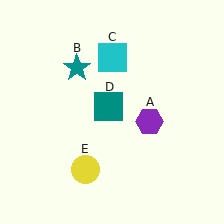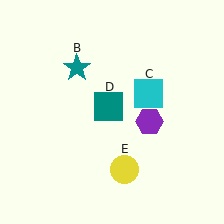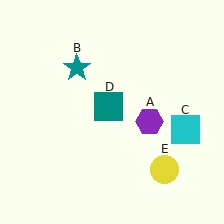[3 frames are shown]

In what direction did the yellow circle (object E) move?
The yellow circle (object E) moved right.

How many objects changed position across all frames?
2 objects changed position: cyan square (object C), yellow circle (object E).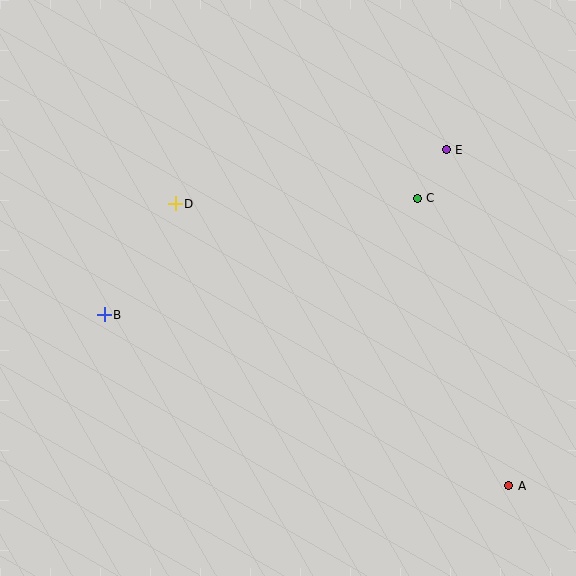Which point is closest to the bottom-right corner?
Point A is closest to the bottom-right corner.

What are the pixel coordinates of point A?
Point A is at (509, 486).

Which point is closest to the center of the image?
Point D at (175, 204) is closest to the center.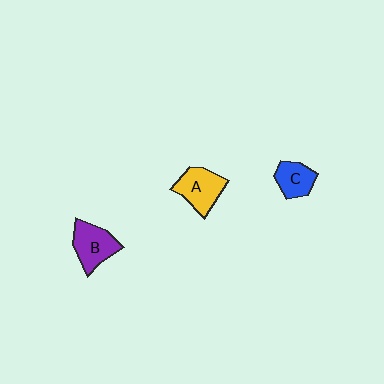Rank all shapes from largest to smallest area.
From largest to smallest: B (purple), A (yellow), C (blue).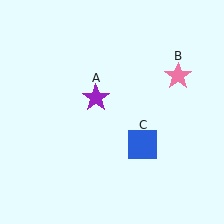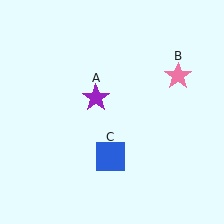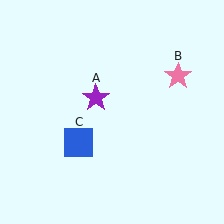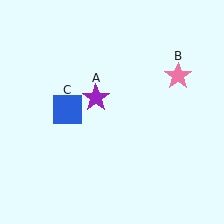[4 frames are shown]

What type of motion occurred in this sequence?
The blue square (object C) rotated clockwise around the center of the scene.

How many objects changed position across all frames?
1 object changed position: blue square (object C).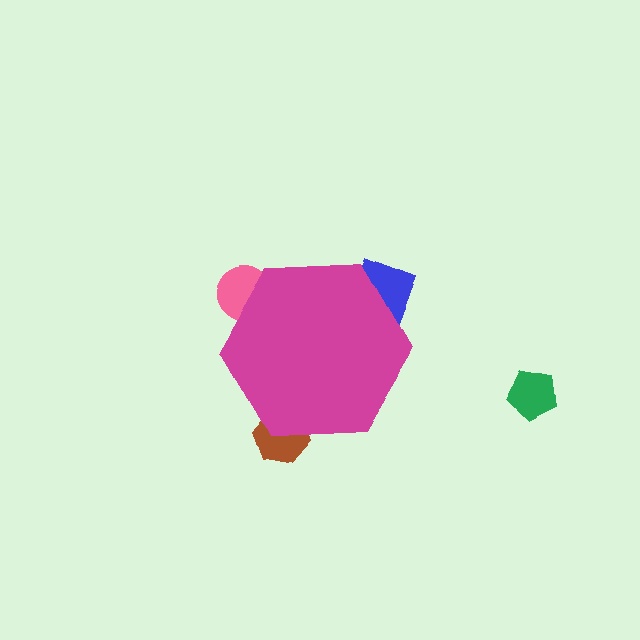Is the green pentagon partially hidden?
No, the green pentagon is fully visible.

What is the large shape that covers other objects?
A magenta hexagon.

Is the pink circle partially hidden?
Yes, the pink circle is partially hidden behind the magenta hexagon.